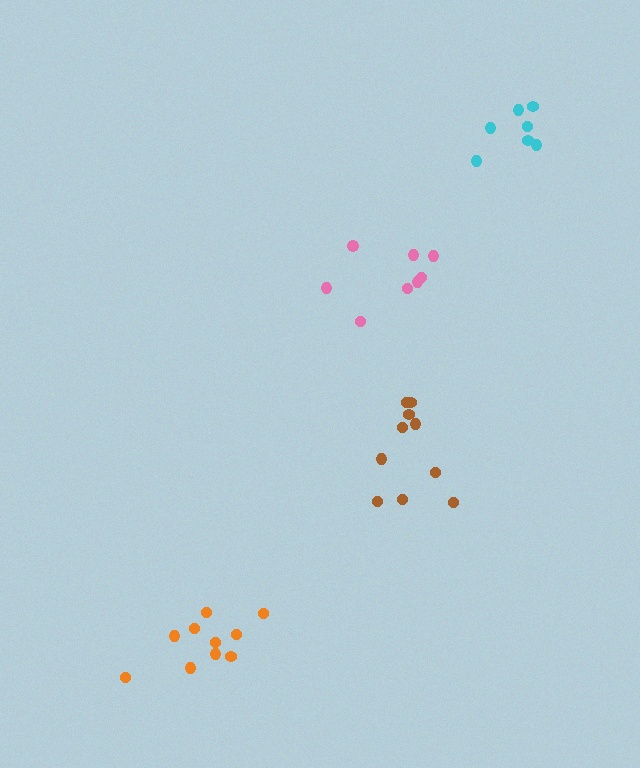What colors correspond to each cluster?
The clusters are colored: brown, orange, cyan, pink.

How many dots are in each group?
Group 1: 10 dots, Group 2: 10 dots, Group 3: 7 dots, Group 4: 8 dots (35 total).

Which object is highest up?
The cyan cluster is topmost.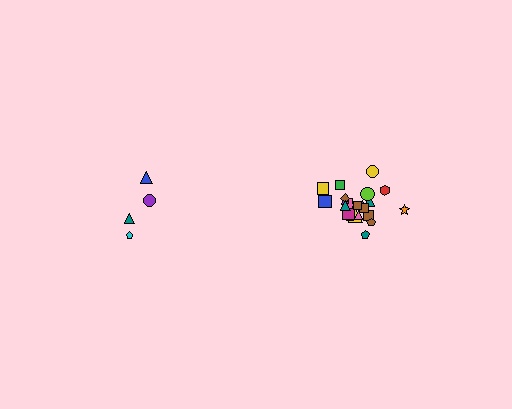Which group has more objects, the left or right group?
The right group.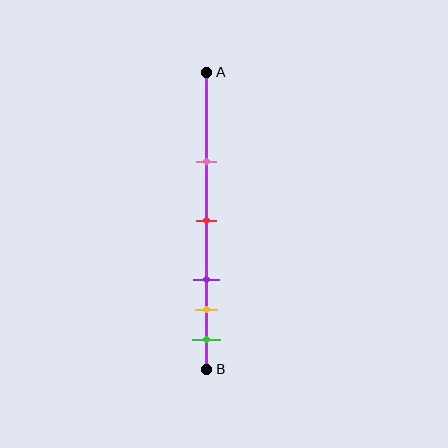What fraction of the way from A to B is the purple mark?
The purple mark is approximately 70% (0.7) of the way from A to B.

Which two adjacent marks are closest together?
The yellow and green marks are the closest adjacent pair.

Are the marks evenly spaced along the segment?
No, the marks are not evenly spaced.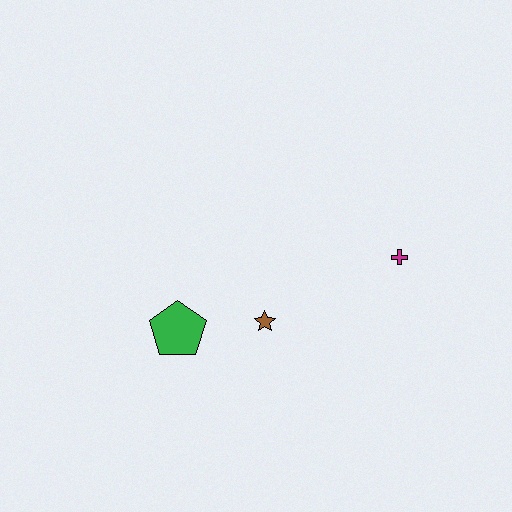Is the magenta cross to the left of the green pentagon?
No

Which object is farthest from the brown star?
The magenta cross is farthest from the brown star.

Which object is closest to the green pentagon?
The brown star is closest to the green pentagon.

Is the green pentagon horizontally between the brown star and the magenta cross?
No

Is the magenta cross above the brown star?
Yes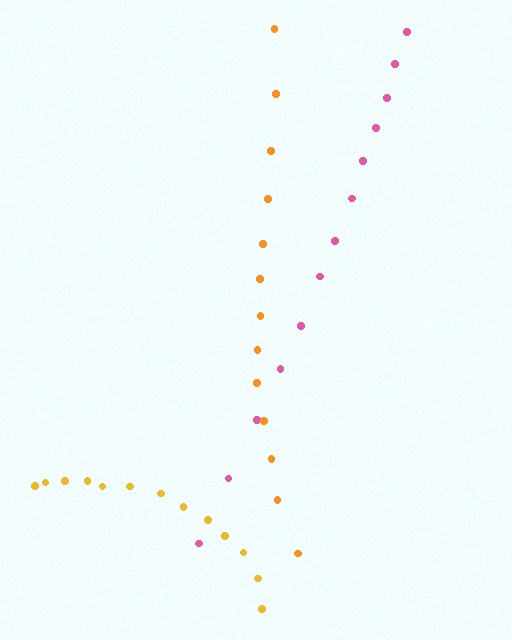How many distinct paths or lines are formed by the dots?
There are 3 distinct paths.